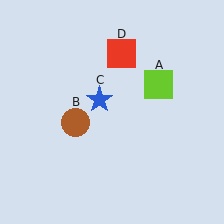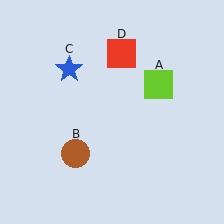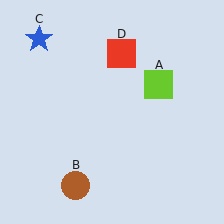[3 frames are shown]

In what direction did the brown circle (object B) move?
The brown circle (object B) moved down.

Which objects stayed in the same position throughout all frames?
Lime square (object A) and red square (object D) remained stationary.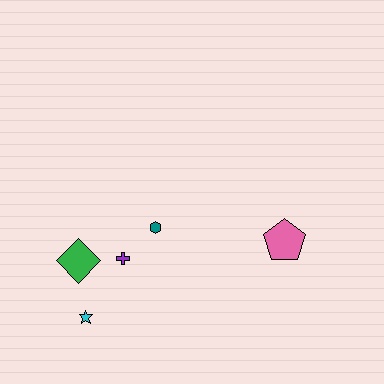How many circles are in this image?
There are no circles.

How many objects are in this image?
There are 5 objects.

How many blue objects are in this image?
There are no blue objects.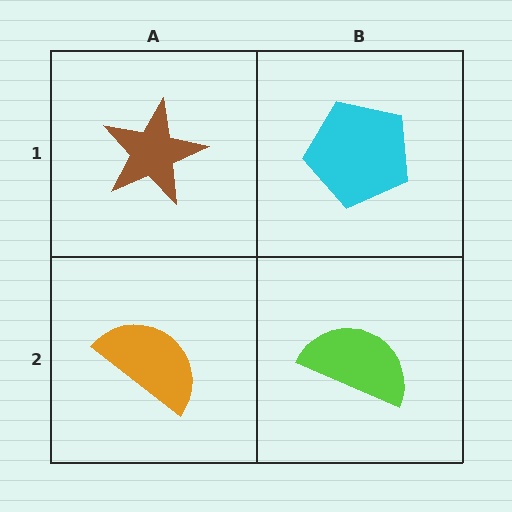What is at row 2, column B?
A lime semicircle.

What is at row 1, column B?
A cyan pentagon.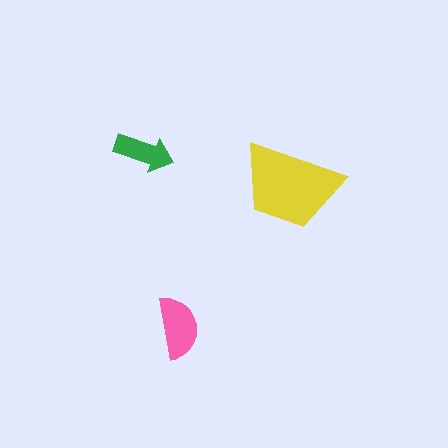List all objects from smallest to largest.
The green arrow, the pink semicircle, the yellow trapezoid.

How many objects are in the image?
There are 3 objects in the image.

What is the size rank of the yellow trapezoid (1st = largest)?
1st.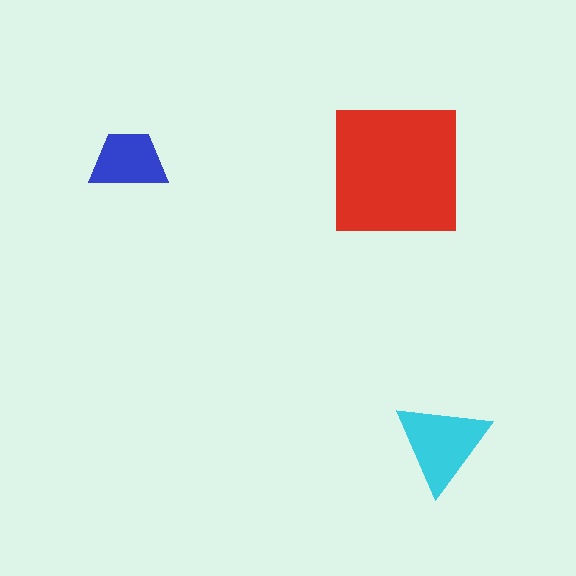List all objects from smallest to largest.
The blue trapezoid, the cyan triangle, the red square.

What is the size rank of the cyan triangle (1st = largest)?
2nd.